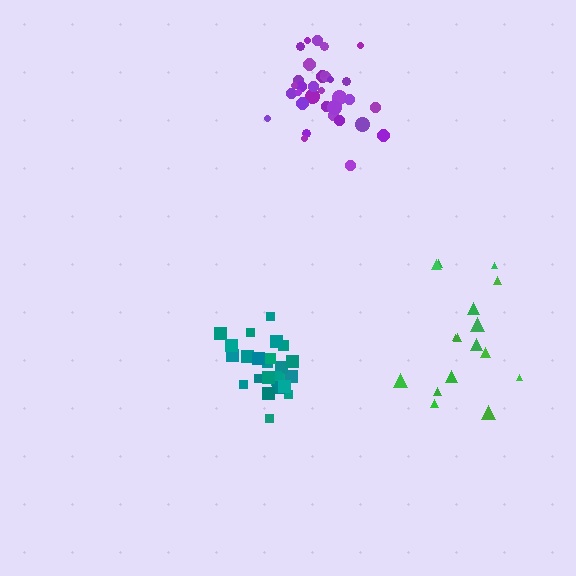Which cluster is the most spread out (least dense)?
Green.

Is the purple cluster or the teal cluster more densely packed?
Teal.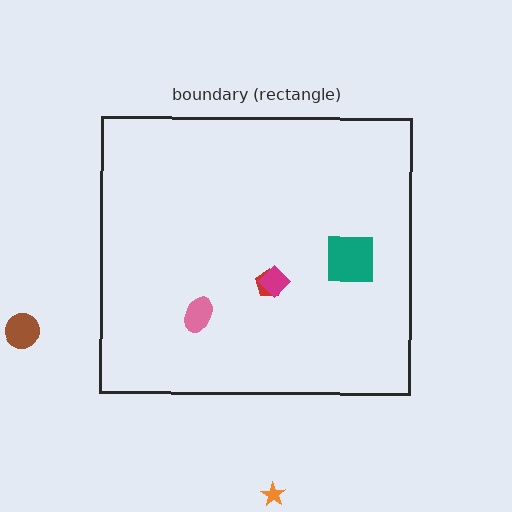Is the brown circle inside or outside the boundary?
Outside.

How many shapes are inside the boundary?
4 inside, 2 outside.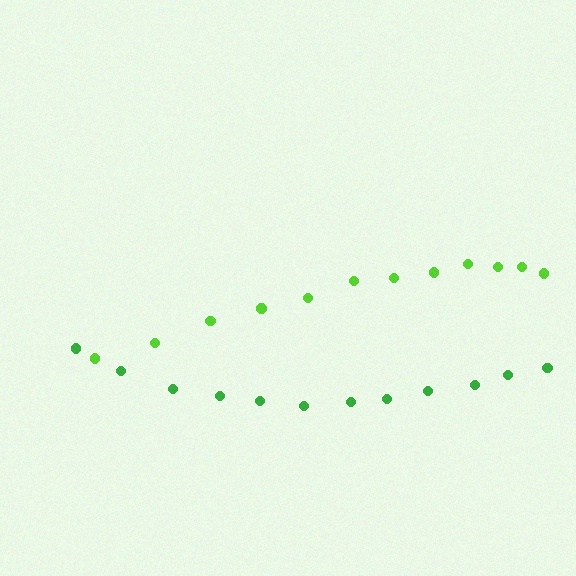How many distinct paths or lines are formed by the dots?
There are 2 distinct paths.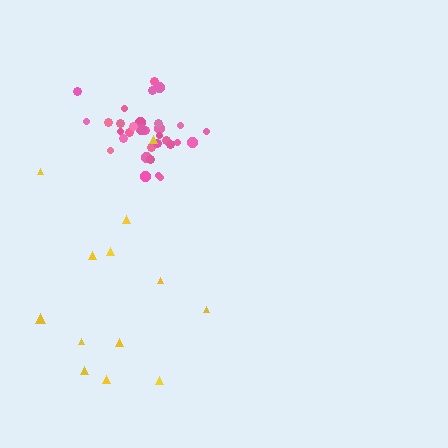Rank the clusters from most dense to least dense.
pink, yellow.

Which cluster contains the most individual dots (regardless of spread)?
Pink (32).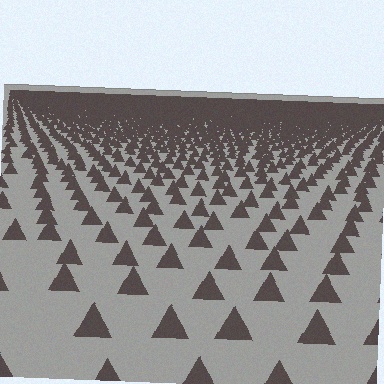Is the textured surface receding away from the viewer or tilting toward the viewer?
The surface is receding away from the viewer. Texture elements get smaller and denser toward the top.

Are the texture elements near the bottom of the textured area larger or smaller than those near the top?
Larger. Near the bottom, elements are closer to the viewer and appear at a bigger on-screen size.